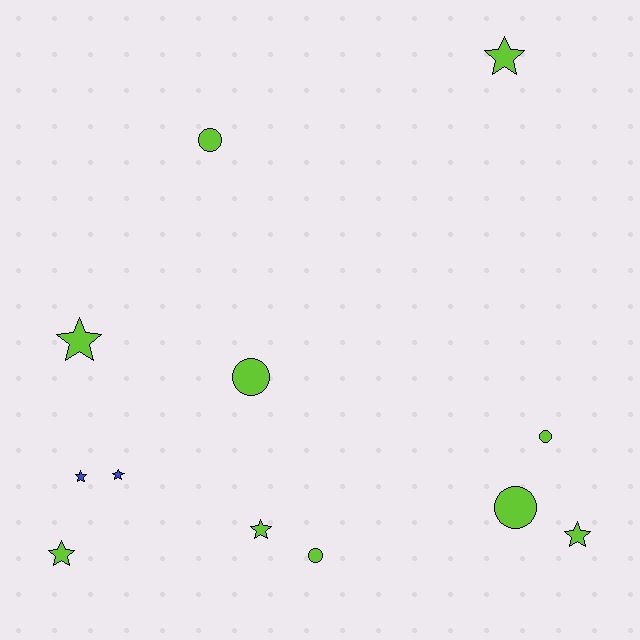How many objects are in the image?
There are 12 objects.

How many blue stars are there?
There are 2 blue stars.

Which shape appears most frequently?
Star, with 7 objects.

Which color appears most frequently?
Lime, with 10 objects.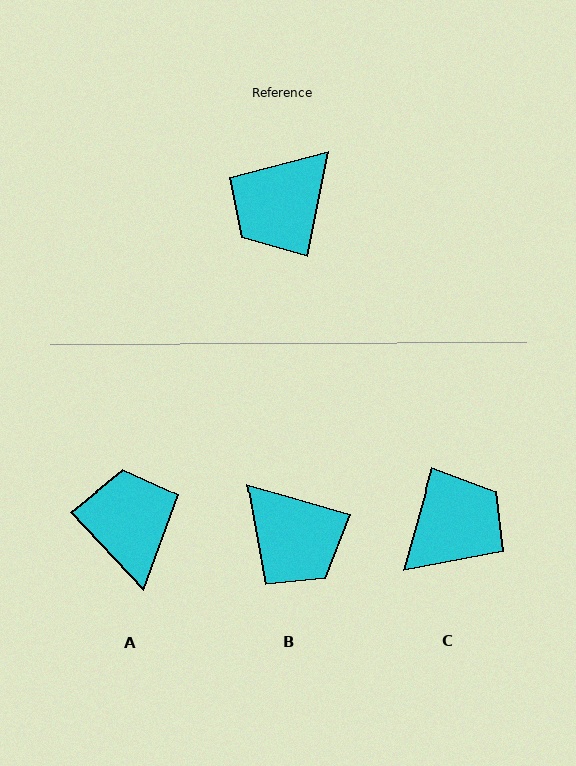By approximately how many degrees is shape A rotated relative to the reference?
Approximately 126 degrees clockwise.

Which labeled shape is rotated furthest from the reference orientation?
C, about 175 degrees away.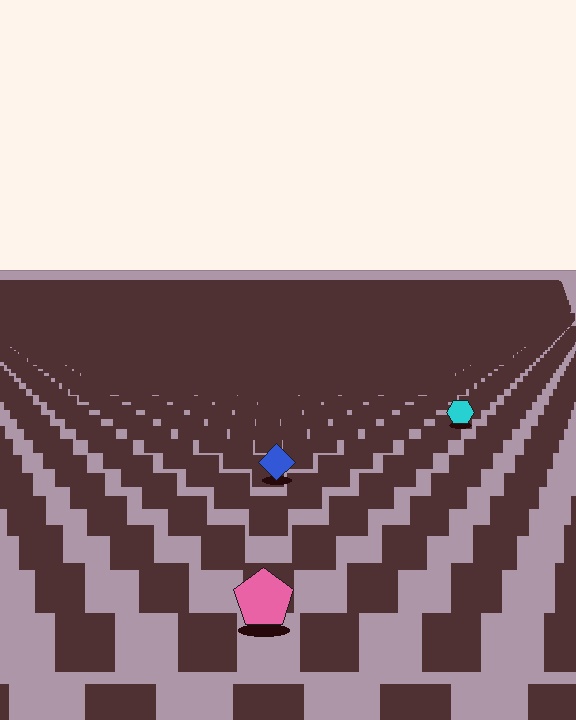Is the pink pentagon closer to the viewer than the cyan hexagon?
Yes. The pink pentagon is closer — you can tell from the texture gradient: the ground texture is coarser near it.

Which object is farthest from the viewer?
The cyan hexagon is farthest from the viewer. It appears smaller and the ground texture around it is denser.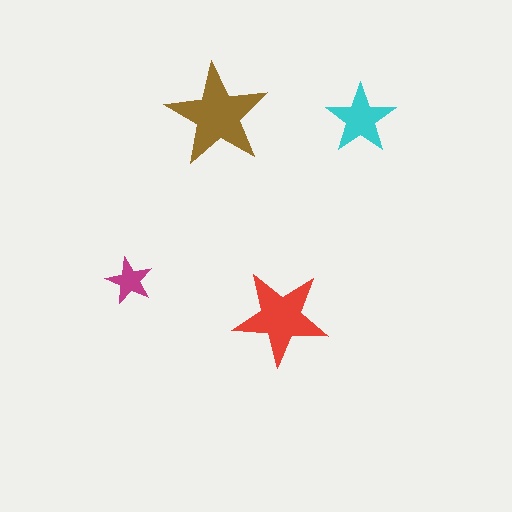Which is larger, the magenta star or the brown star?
The brown one.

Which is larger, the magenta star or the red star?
The red one.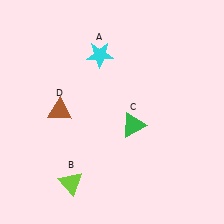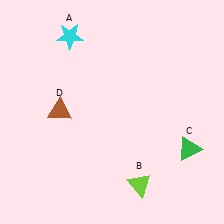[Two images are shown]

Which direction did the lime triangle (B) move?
The lime triangle (B) moved right.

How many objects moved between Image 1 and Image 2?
3 objects moved between the two images.